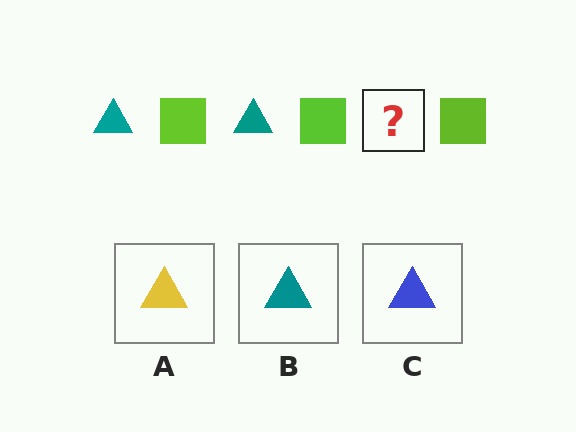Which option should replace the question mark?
Option B.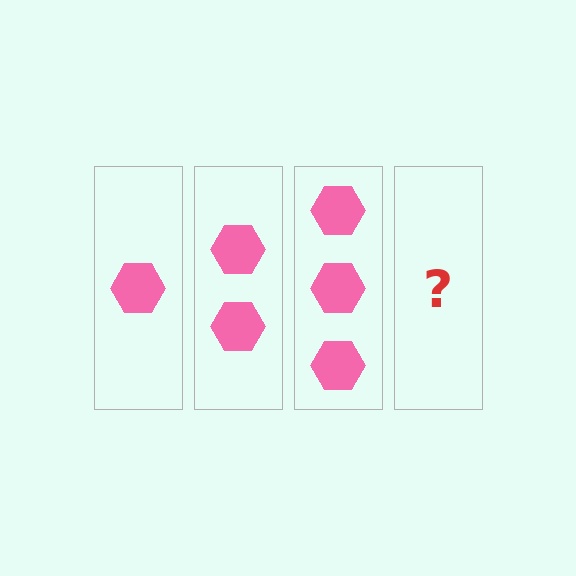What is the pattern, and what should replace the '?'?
The pattern is that each step adds one more hexagon. The '?' should be 4 hexagons.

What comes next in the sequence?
The next element should be 4 hexagons.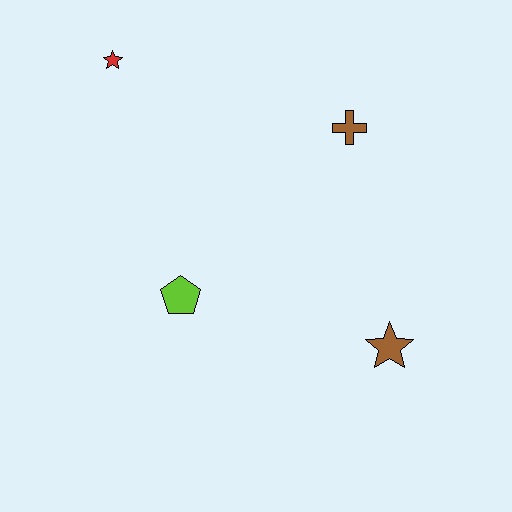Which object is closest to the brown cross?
The brown star is closest to the brown cross.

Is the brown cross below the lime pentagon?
No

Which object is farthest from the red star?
The brown star is farthest from the red star.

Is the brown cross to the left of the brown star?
Yes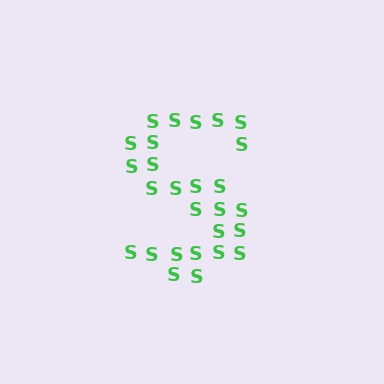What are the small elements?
The small elements are letter S's.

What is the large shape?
The large shape is the letter S.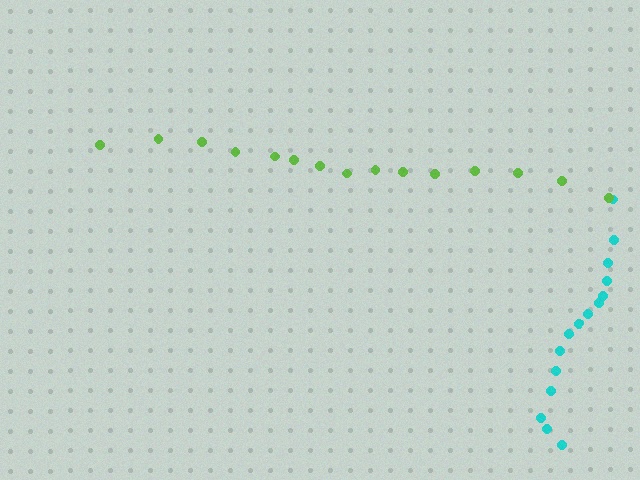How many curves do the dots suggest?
There are 2 distinct paths.